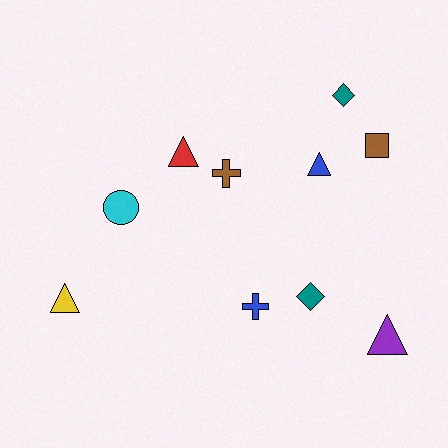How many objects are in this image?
There are 10 objects.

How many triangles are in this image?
There are 4 triangles.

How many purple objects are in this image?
There is 1 purple object.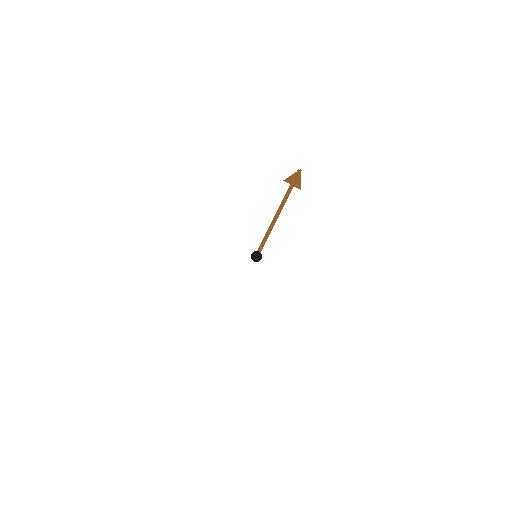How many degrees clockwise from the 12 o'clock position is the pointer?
Approximately 27 degrees.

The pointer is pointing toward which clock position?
Roughly 1 o'clock.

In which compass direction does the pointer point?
Northeast.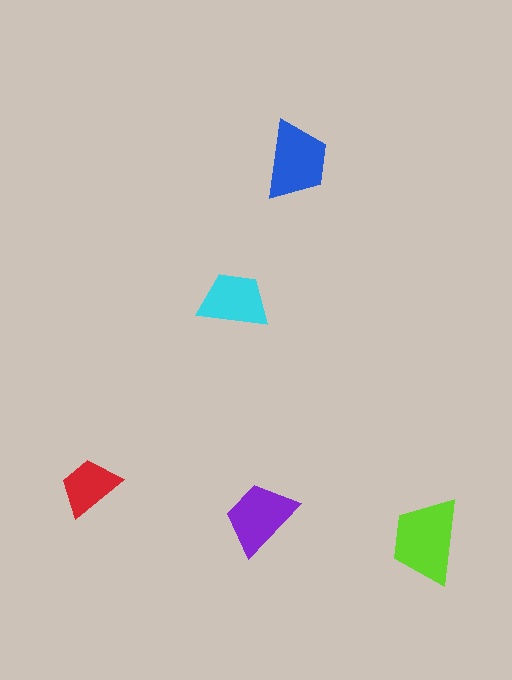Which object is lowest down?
The lime trapezoid is bottommost.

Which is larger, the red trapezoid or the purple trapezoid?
The purple one.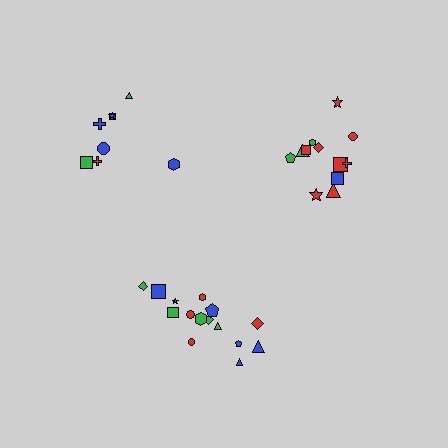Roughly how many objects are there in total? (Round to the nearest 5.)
Roughly 35 objects in total.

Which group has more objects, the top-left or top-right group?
The top-right group.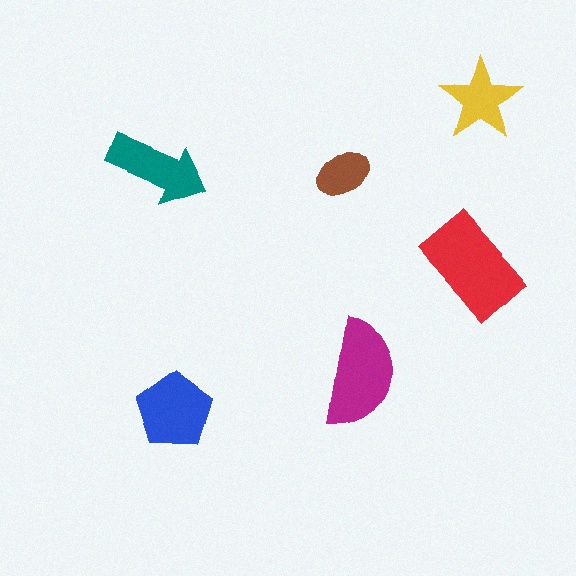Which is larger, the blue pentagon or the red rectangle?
The red rectangle.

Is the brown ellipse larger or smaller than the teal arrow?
Smaller.